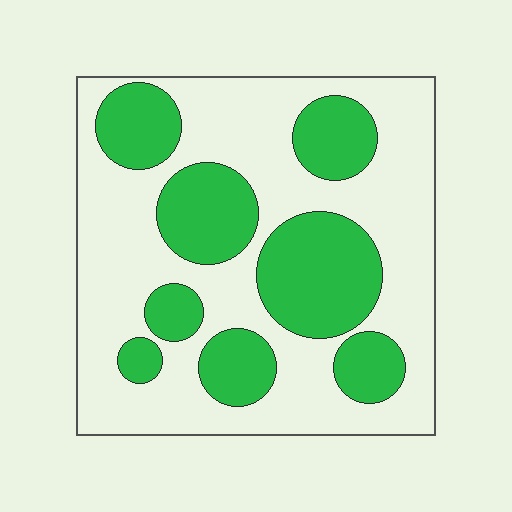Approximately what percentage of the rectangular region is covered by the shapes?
Approximately 35%.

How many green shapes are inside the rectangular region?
8.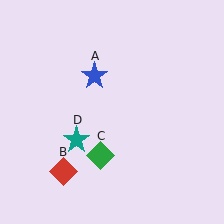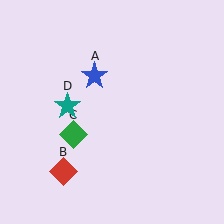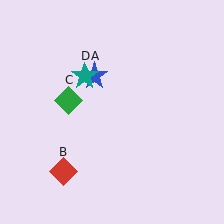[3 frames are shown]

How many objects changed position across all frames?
2 objects changed position: green diamond (object C), teal star (object D).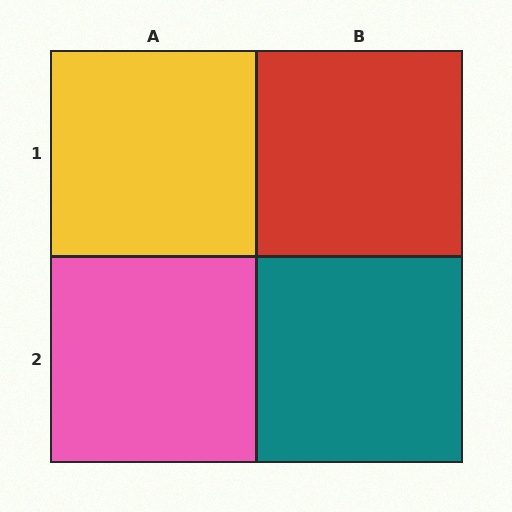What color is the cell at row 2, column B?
Teal.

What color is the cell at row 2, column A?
Pink.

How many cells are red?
1 cell is red.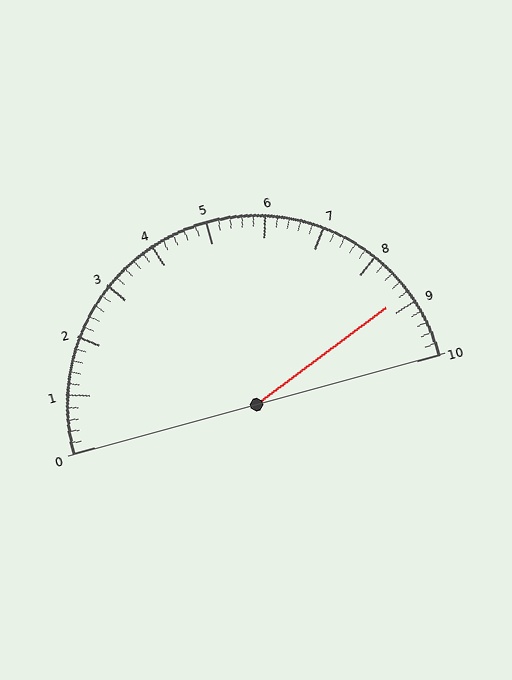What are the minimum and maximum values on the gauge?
The gauge ranges from 0 to 10.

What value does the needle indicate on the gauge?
The needle indicates approximately 8.8.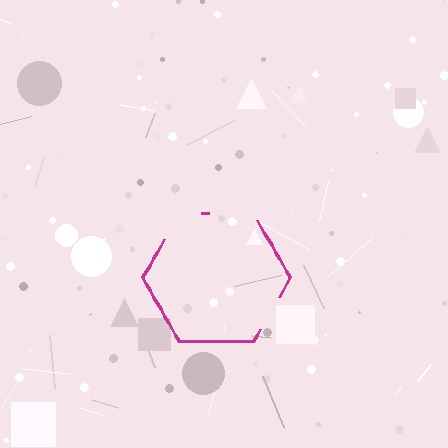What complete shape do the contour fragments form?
The contour fragments form a hexagon.